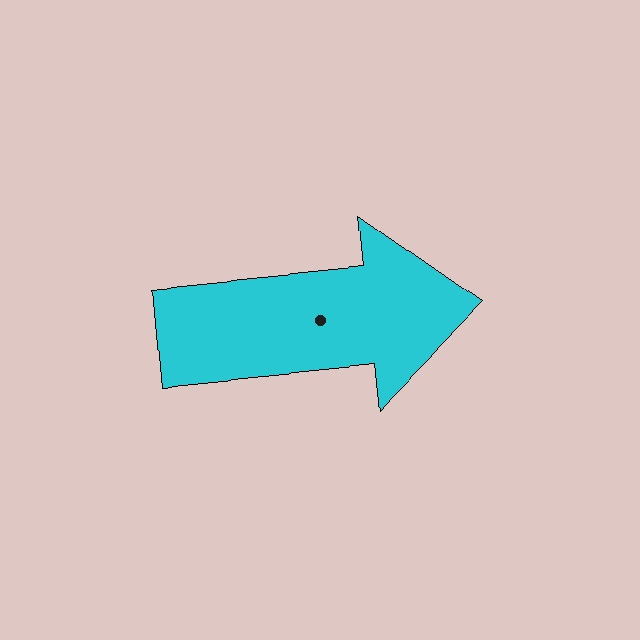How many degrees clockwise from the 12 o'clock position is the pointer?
Approximately 84 degrees.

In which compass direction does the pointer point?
East.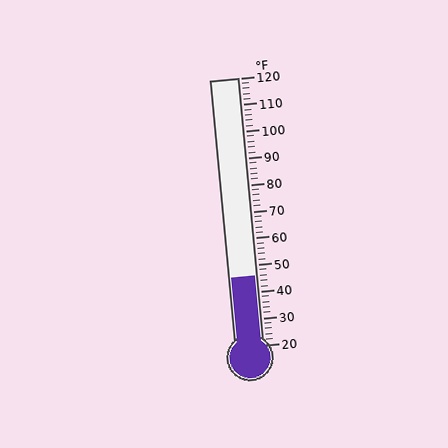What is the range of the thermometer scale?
The thermometer scale ranges from 20°F to 120°F.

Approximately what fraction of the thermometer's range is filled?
The thermometer is filled to approximately 25% of its range.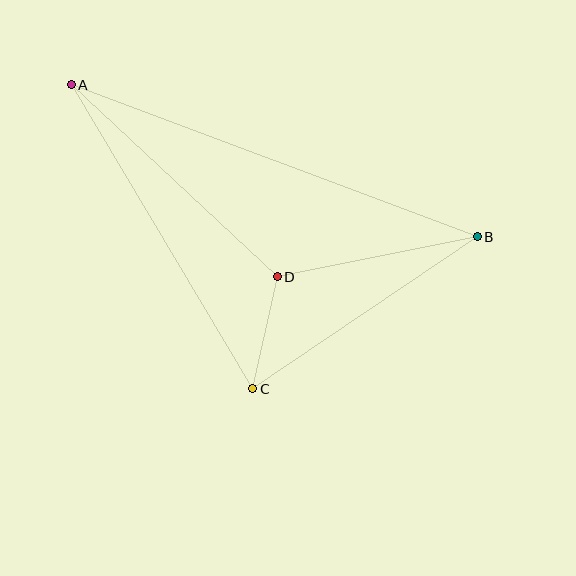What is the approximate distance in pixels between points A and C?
The distance between A and C is approximately 354 pixels.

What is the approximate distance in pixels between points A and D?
The distance between A and D is approximately 281 pixels.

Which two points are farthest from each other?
Points A and B are farthest from each other.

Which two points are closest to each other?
Points C and D are closest to each other.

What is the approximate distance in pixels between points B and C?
The distance between B and C is approximately 271 pixels.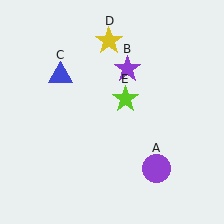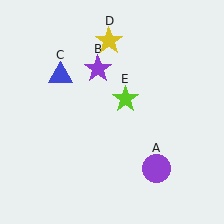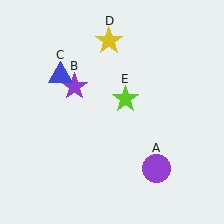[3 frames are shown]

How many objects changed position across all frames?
1 object changed position: purple star (object B).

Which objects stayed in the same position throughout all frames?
Purple circle (object A) and blue triangle (object C) and yellow star (object D) and lime star (object E) remained stationary.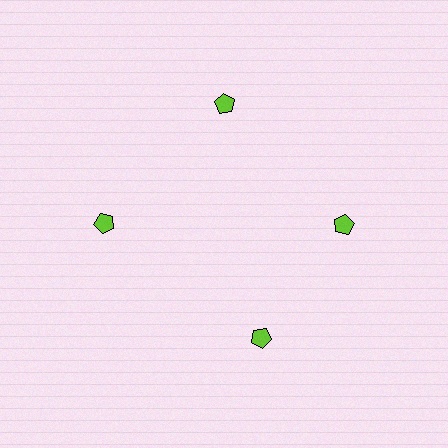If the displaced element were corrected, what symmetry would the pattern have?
It would have 4-fold rotational symmetry — the pattern would map onto itself every 90 degrees.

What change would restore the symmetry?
The symmetry would be restored by rotating it back into even spacing with its neighbors so that all 4 pentagons sit at equal angles and equal distance from the center.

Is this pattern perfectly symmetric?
No. The 4 lime pentagons are arranged in a ring, but one element near the 6 o'clock position is rotated out of alignment along the ring, breaking the 4-fold rotational symmetry.